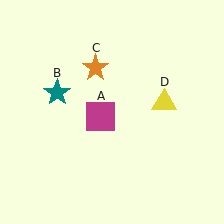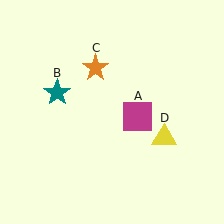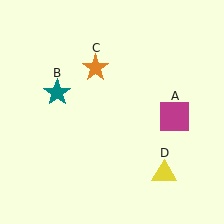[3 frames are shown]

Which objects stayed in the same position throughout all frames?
Teal star (object B) and orange star (object C) remained stationary.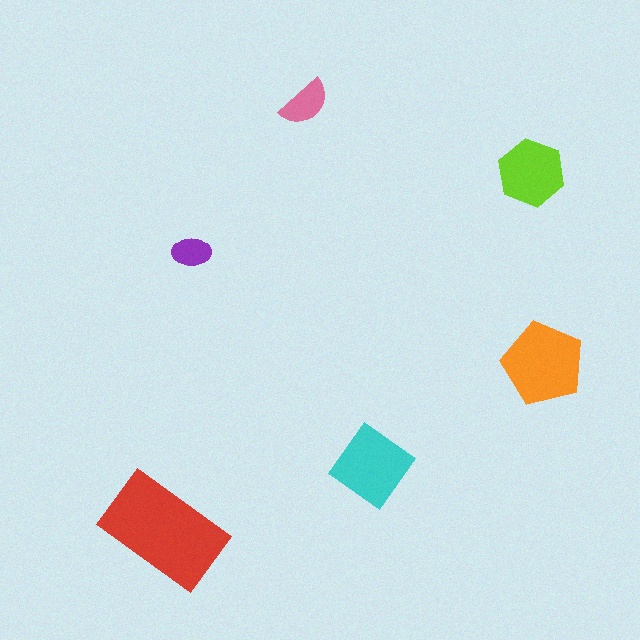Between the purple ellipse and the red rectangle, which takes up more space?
The red rectangle.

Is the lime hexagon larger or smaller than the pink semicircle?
Larger.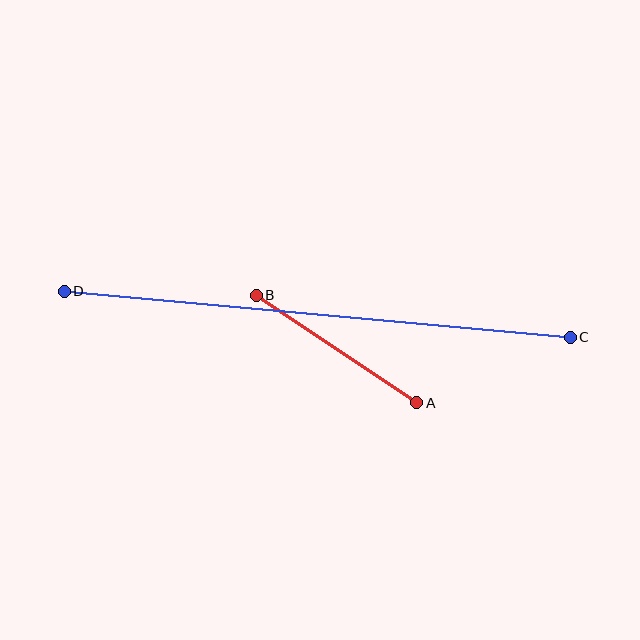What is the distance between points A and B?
The distance is approximately 193 pixels.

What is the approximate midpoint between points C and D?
The midpoint is at approximately (317, 314) pixels.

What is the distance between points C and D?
The distance is approximately 508 pixels.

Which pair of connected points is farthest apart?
Points C and D are farthest apart.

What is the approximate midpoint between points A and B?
The midpoint is at approximately (336, 349) pixels.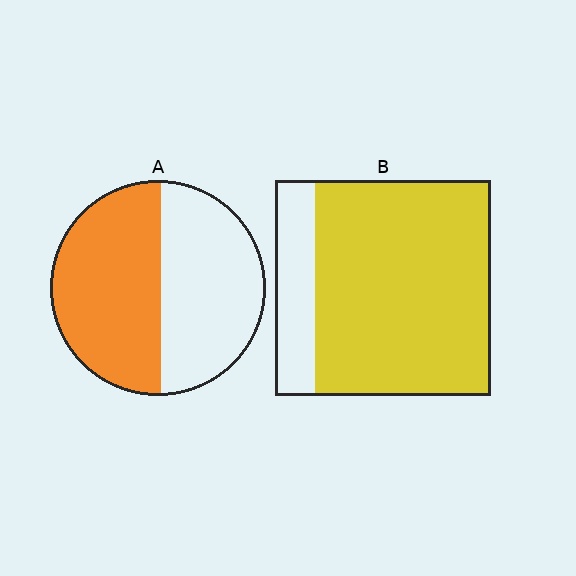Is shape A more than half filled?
Roughly half.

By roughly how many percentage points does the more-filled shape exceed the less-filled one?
By roughly 30 percentage points (B over A).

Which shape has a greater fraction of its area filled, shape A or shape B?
Shape B.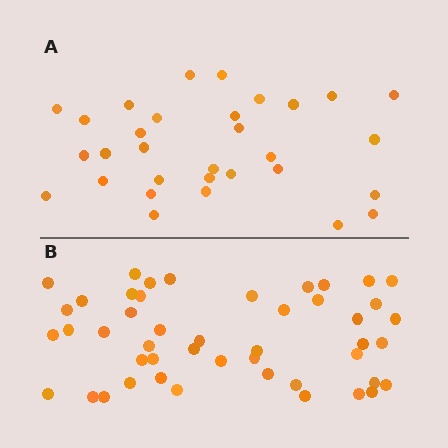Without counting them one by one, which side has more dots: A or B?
Region B (the bottom region) has more dots.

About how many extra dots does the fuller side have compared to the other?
Region B has approximately 15 more dots than region A.